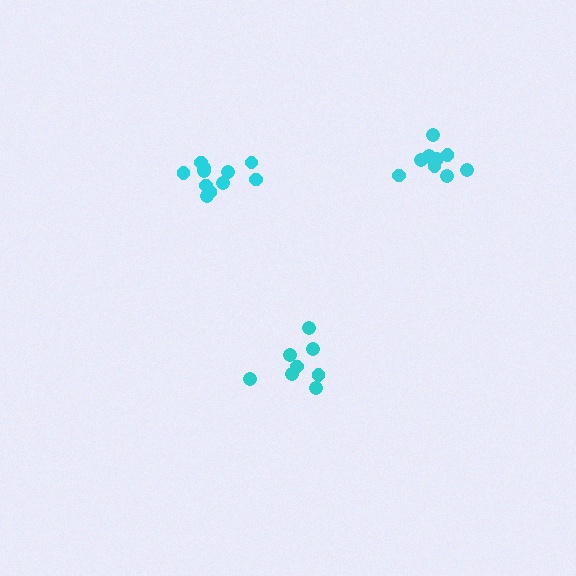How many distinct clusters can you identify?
There are 3 distinct clusters.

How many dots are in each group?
Group 1: 11 dots, Group 2: 8 dots, Group 3: 9 dots (28 total).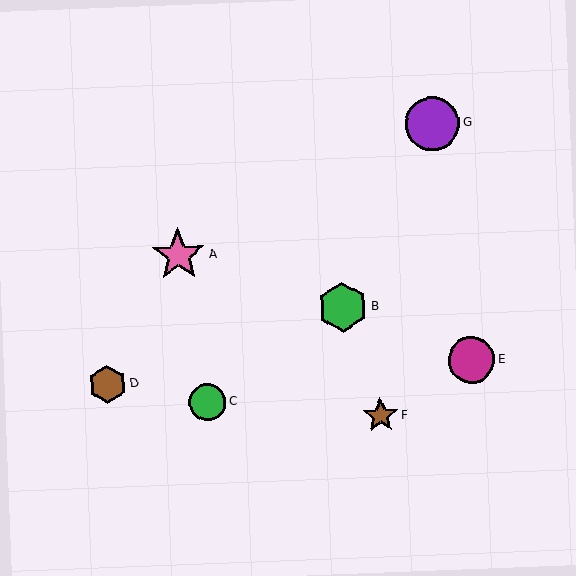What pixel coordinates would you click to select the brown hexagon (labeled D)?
Click at (107, 384) to select the brown hexagon D.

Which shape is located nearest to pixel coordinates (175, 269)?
The pink star (labeled A) at (178, 255) is nearest to that location.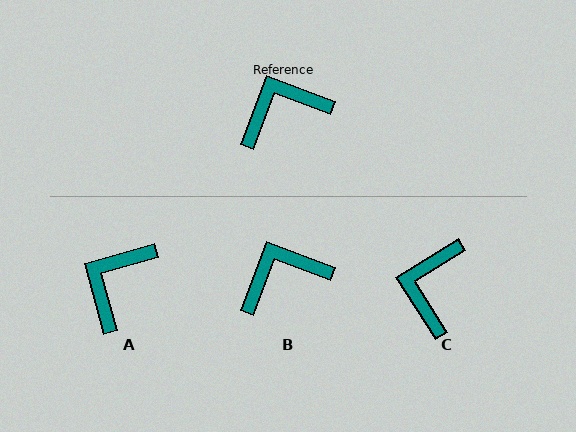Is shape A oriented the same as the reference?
No, it is off by about 36 degrees.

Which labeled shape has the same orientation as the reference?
B.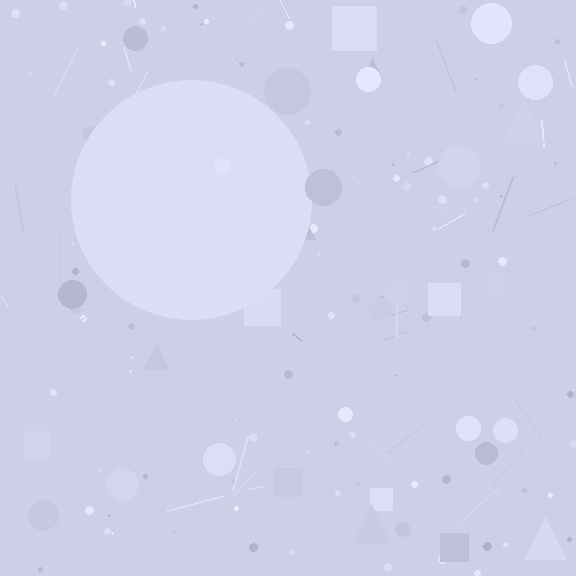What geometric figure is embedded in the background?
A circle is embedded in the background.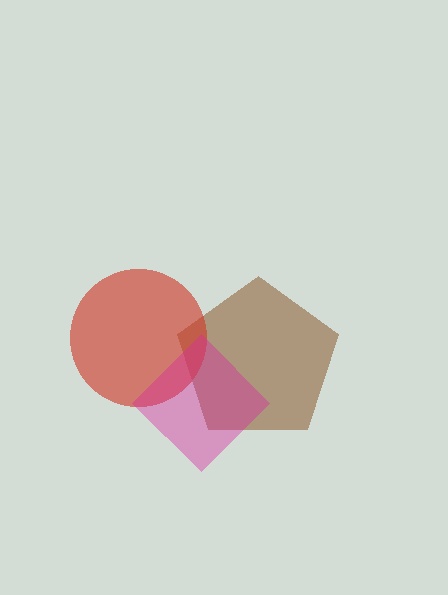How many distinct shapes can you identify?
There are 3 distinct shapes: a brown pentagon, a red circle, a magenta diamond.